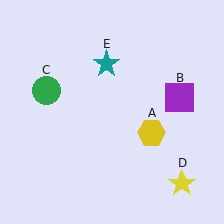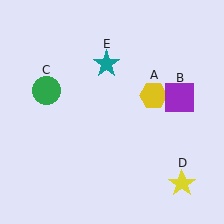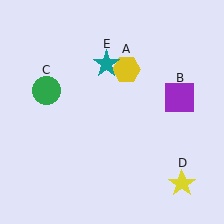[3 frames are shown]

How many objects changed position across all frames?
1 object changed position: yellow hexagon (object A).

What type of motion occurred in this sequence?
The yellow hexagon (object A) rotated counterclockwise around the center of the scene.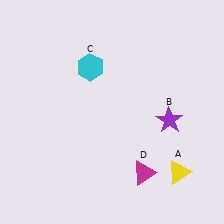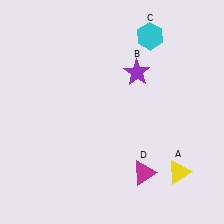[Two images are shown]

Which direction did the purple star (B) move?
The purple star (B) moved up.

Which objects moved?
The objects that moved are: the purple star (B), the cyan hexagon (C).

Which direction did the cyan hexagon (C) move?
The cyan hexagon (C) moved right.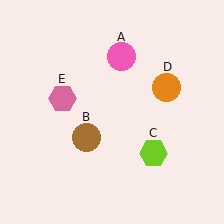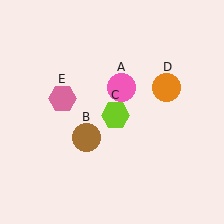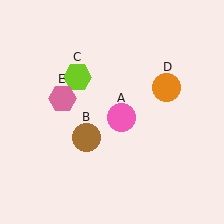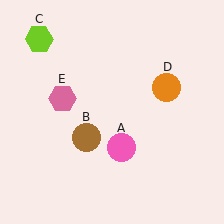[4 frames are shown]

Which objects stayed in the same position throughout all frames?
Brown circle (object B) and orange circle (object D) and pink hexagon (object E) remained stationary.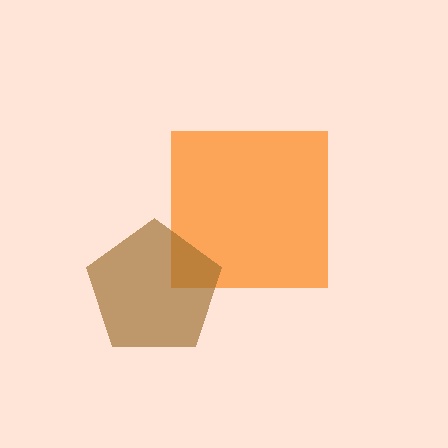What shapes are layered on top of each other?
The layered shapes are: an orange square, a brown pentagon.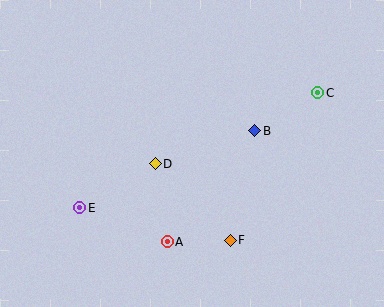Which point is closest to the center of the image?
Point D at (155, 164) is closest to the center.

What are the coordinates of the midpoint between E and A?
The midpoint between E and A is at (124, 225).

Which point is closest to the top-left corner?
Point E is closest to the top-left corner.